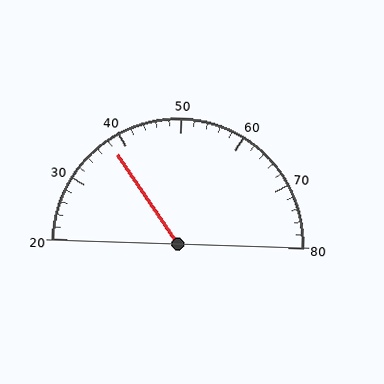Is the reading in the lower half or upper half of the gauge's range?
The reading is in the lower half of the range (20 to 80).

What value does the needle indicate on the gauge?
The needle indicates approximately 38.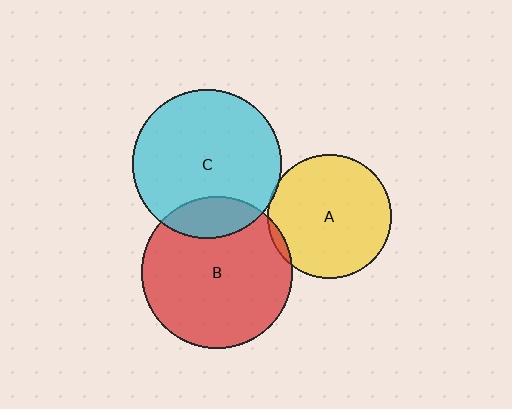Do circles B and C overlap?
Yes.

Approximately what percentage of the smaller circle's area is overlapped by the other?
Approximately 15%.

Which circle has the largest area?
Circle B (red).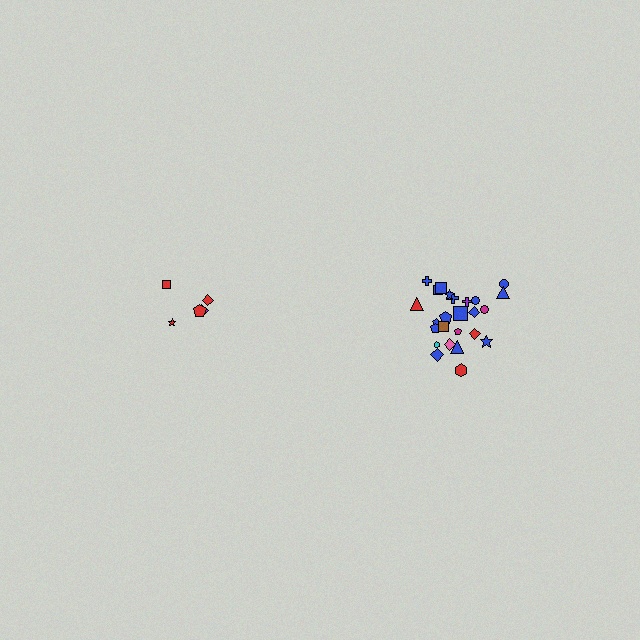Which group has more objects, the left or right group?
The right group.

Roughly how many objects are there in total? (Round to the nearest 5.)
Roughly 30 objects in total.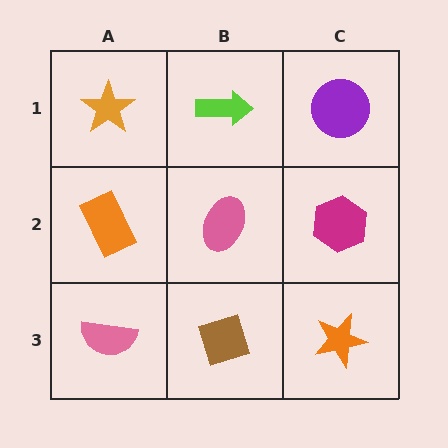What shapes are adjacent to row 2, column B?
A lime arrow (row 1, column B), a brown diamond (row 3, column B), an orange rectangle (row 2, column A), a magenta hexagon (row 2, column C).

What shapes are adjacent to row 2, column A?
An orange star (row 1, column A), a pink semicircle (row 3, column A), a pink ellipse (row 2, column B).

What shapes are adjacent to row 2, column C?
A purple circle (row 1, column C), an orange star (row 3, column C), a pink ellipse (row 2, column B).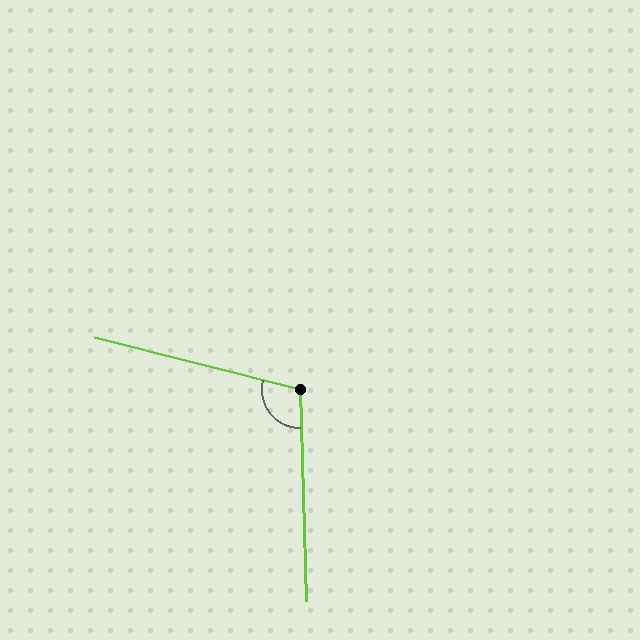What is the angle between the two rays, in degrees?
Approximately 106 degrees.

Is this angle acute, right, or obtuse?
It is obtuse.